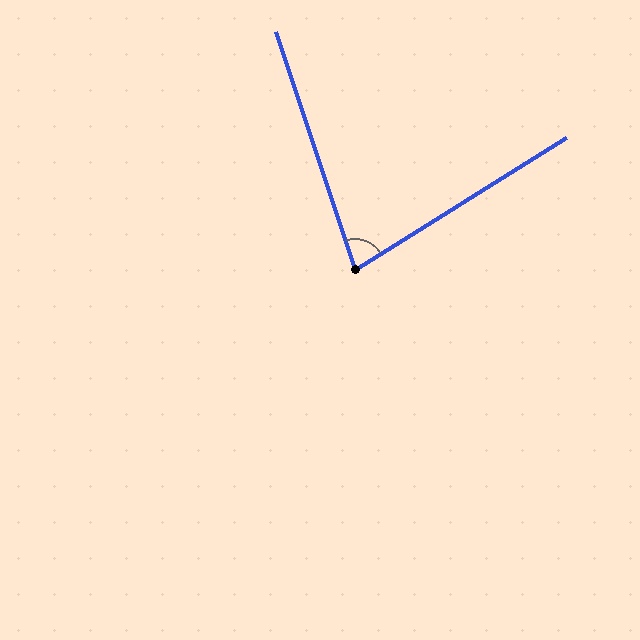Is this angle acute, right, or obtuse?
It is acute.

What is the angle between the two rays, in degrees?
Approximately 77 degrees.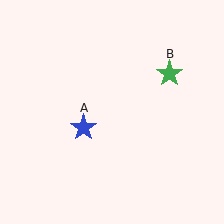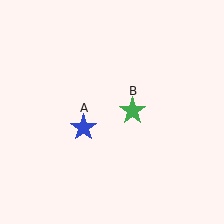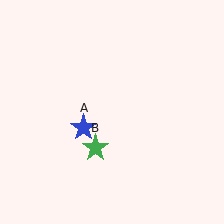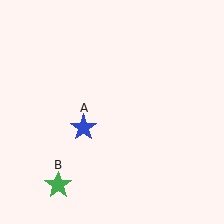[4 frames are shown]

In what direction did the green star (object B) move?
The green star (object B) moved down and to the left.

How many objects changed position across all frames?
1 object changed position: green star (object B).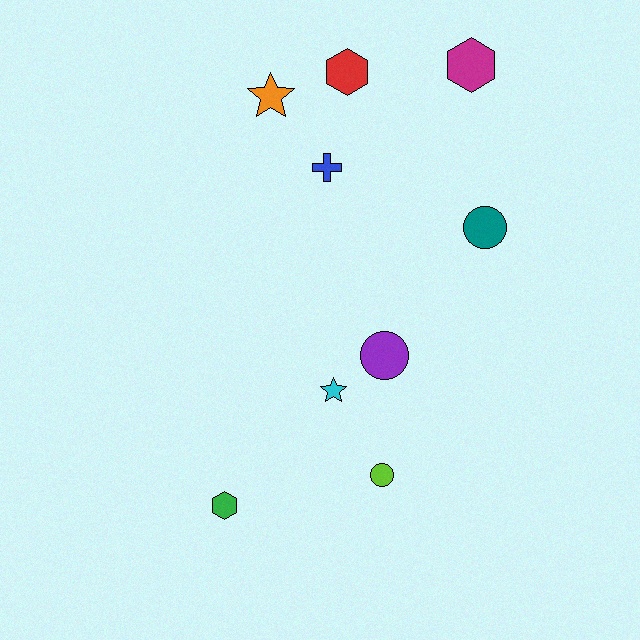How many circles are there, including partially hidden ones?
There are 3 circles.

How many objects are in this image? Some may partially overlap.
There are 9 objects.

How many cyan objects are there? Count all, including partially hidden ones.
There is 1 cyan object.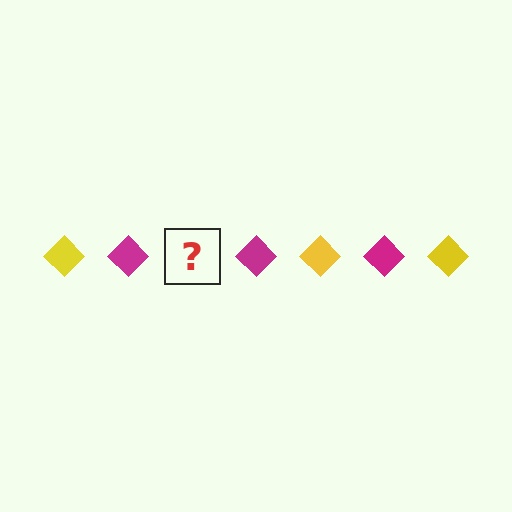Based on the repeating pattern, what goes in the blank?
The blank should be a yellow diamond.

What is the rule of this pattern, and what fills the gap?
The rule is that the pattern cycles through yellow, magenta diamonds. The gap should be filled with a yellow diamond.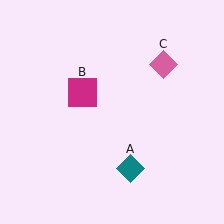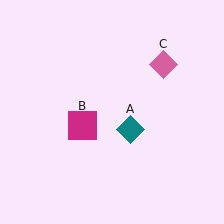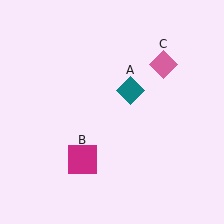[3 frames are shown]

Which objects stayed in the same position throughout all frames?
Pink diamond (object C) remained stationary.